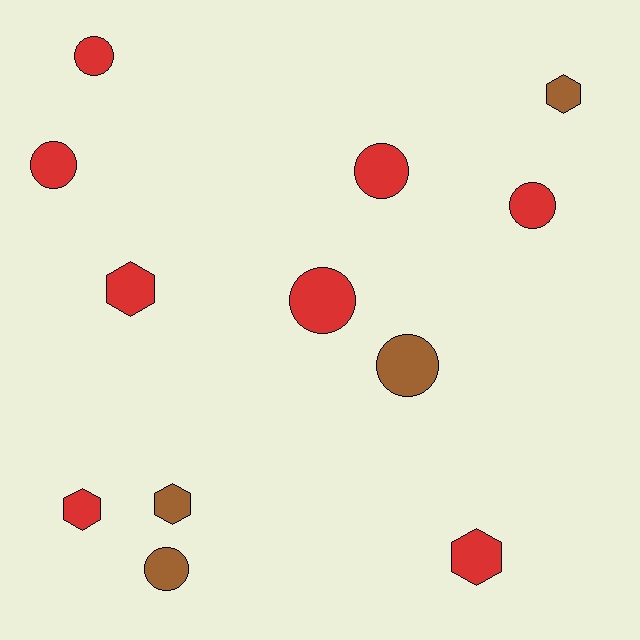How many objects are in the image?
There are 12 objects.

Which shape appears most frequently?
Circle, with 7 objects.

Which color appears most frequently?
Red, with 8 objects.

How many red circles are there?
There are 5 red circles.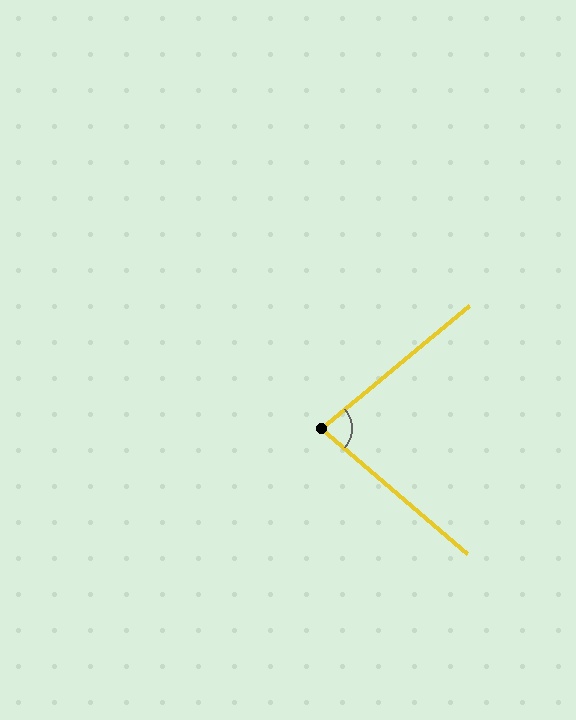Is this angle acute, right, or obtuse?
It is acute.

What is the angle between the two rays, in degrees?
Approximately 81 degrees.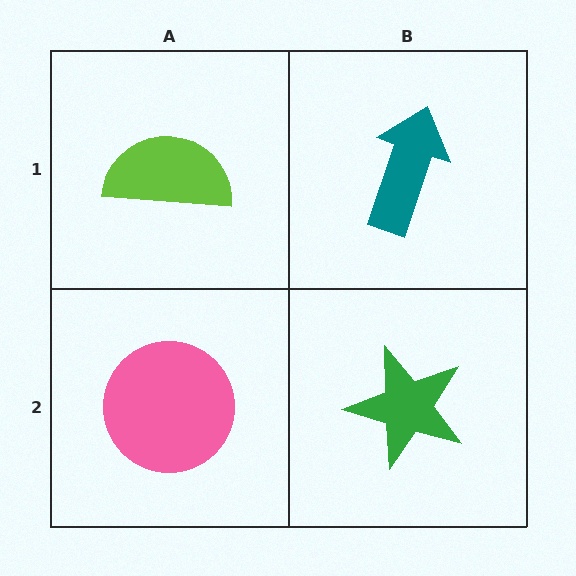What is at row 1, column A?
A lime semicircle.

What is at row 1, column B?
A teal arrow.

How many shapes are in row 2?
2 shapes.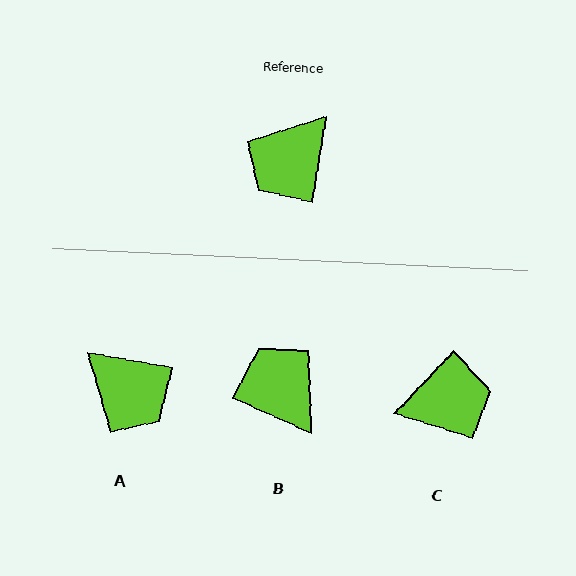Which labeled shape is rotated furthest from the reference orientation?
C, about 146 degrees away.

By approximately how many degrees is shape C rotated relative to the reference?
Approximately 146 degrees counter-clockwise.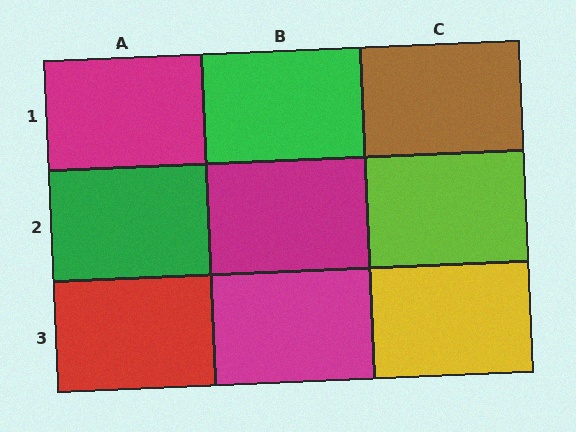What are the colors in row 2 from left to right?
Green, magenta, lime.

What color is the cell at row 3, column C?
Yellow.